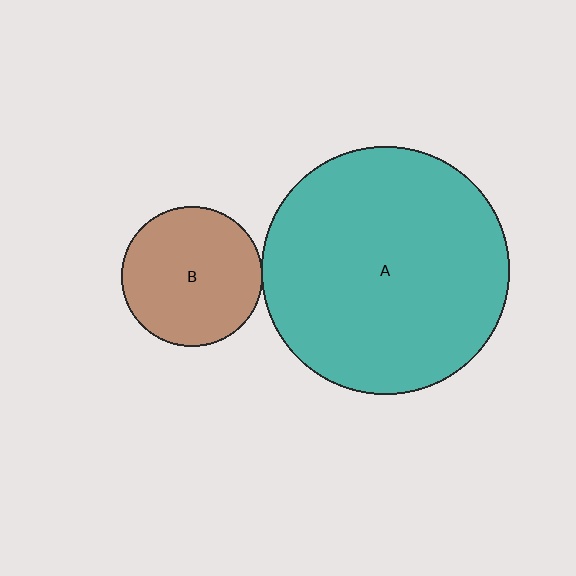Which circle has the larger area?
Circle A (teal).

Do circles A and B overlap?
Yes.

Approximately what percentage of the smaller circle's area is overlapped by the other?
Approximately 5%.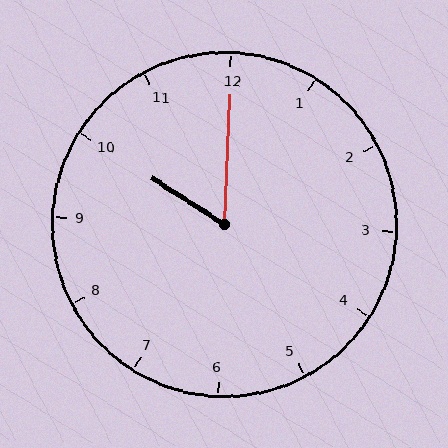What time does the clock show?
10:00.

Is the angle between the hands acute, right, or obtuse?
It is acute.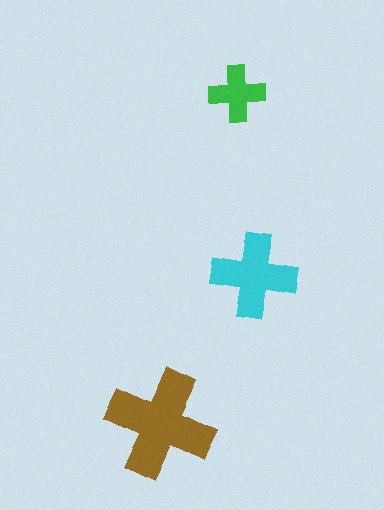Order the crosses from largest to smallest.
the brown one, the cyan one, the green one.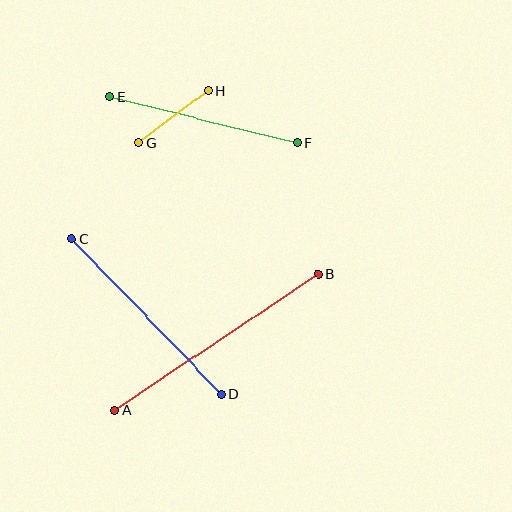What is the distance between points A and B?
The distance is approximately 245 pixels.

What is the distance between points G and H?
The distance is approximately 87 pixels.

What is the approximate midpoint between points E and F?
The midpoint is at approximately (204, 120) pixels.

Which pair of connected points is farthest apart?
Points A and B are farthest apart.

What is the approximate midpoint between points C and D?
The midpoint is at approximately (146, 316) pixels.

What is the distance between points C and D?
The distance is approximately 216 pixels.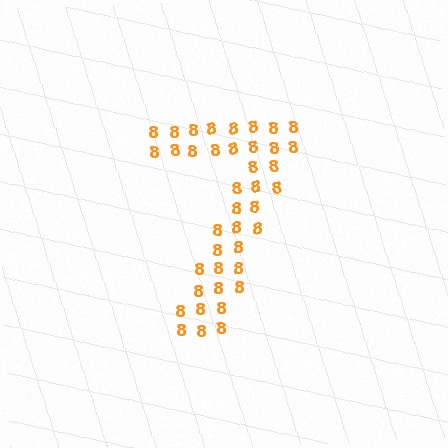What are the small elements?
The small elements are digit 8's.